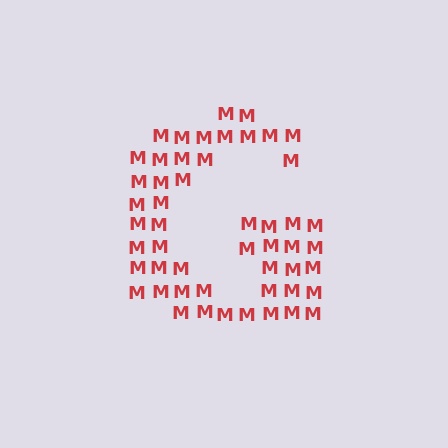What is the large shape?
The large shape is the letter G.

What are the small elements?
The small elements are letter M's.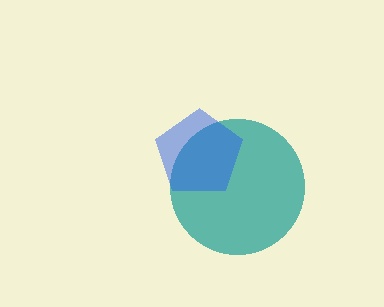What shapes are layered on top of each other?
The layered shapes are: a teal circle, a blue pentagon.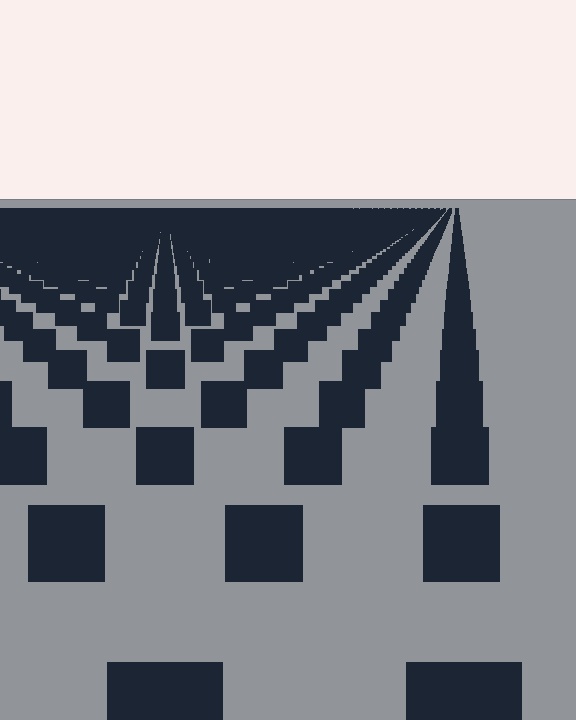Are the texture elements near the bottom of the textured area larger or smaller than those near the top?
Larger. Near the bottom, elements are closer to the viewer and appear at a bigger on-screen size.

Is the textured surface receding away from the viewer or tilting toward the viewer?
The surface is receding away from the viewer. Texture elements get smaller and denser toward the top.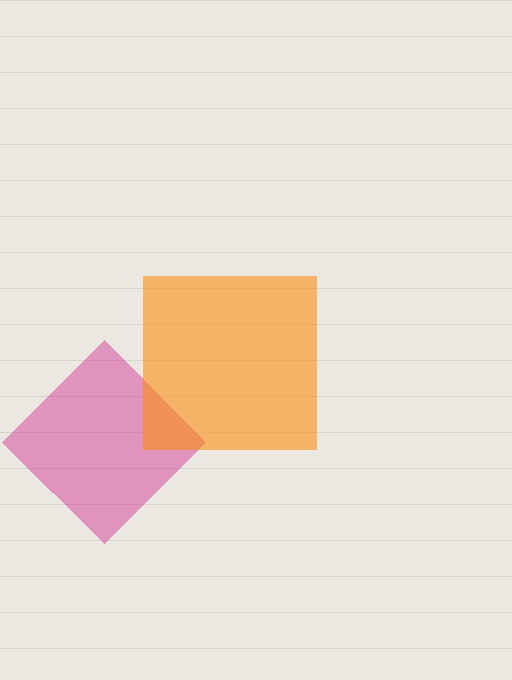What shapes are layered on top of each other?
The layered shapes are: a magenta diamond, an orange square.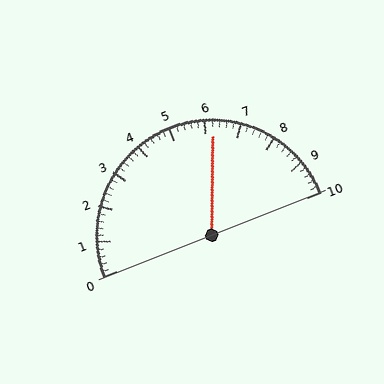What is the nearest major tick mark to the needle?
The nearest major tick mark is 6.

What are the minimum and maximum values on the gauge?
The gauge ranges from 0 to 10.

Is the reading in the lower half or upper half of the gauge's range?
The reading is in the upper half of the range (0 to 10).